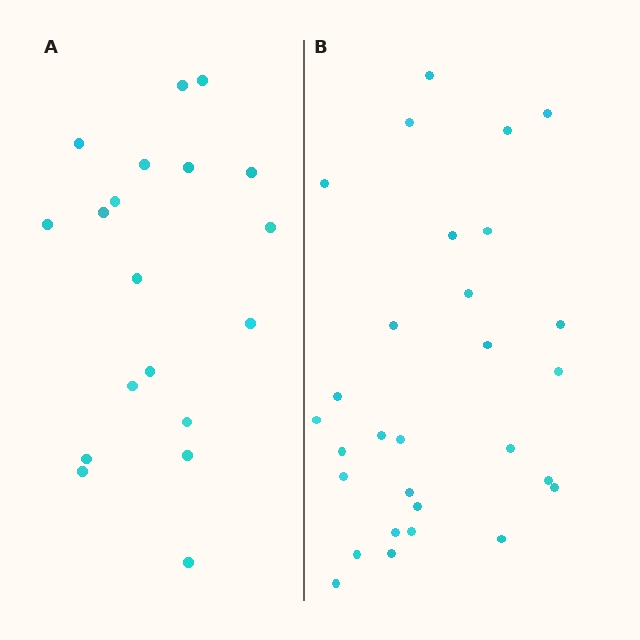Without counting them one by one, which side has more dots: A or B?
Region B (the right region) has more dots.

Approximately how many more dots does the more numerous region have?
Region B has roughly 10 or so more dots than region A.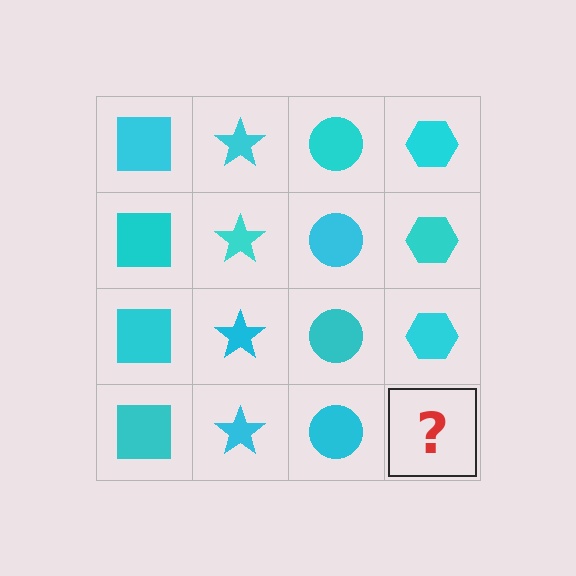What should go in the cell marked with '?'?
The missing cell should contain a cyan hexagon.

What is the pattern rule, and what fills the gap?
The rule is that each column has a consistent shape. The gap should be filled with a cyan hexagon.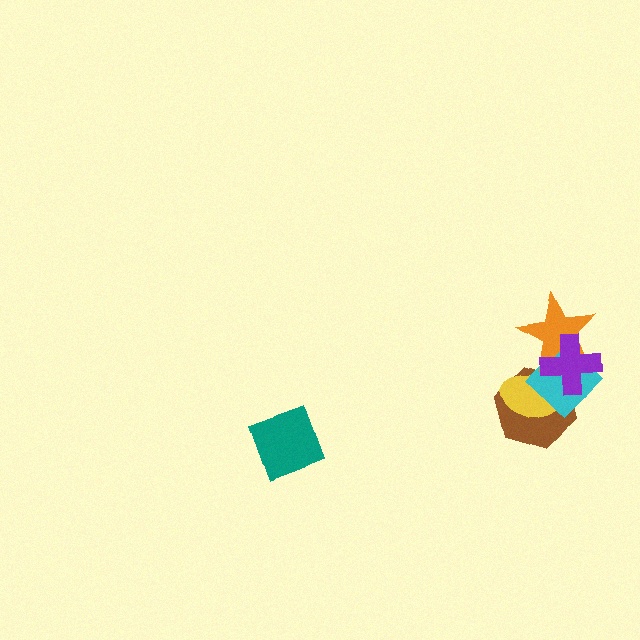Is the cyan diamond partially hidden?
Yes, it is partially covered by another shape.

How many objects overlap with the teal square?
0 objects overlap with the teal square.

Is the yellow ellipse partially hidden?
Yes, it is partially covered by another shape.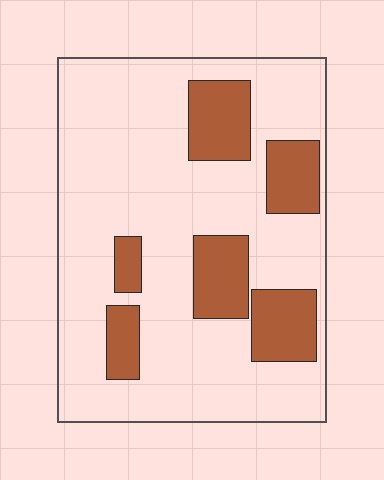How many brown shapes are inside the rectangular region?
6.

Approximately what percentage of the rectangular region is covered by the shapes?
Approximately 25%.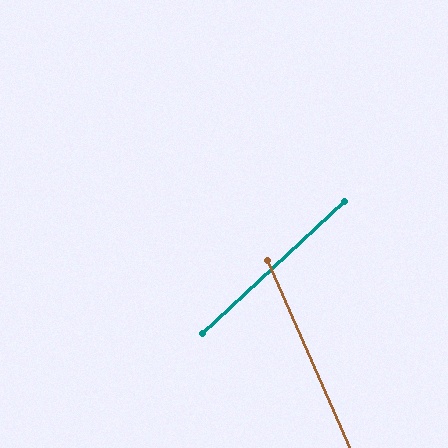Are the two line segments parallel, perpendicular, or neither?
Neither parallel nor perpendicular — they differ by about 71°.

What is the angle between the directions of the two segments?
Approximately 71 degrees.